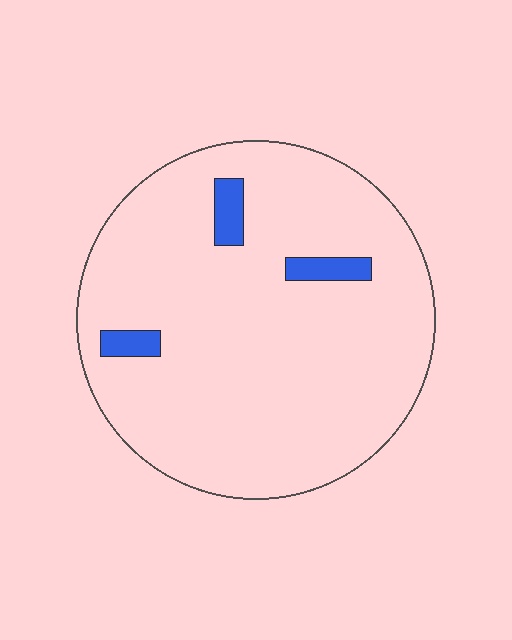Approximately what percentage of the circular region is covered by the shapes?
Approximately 5%.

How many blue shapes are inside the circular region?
3.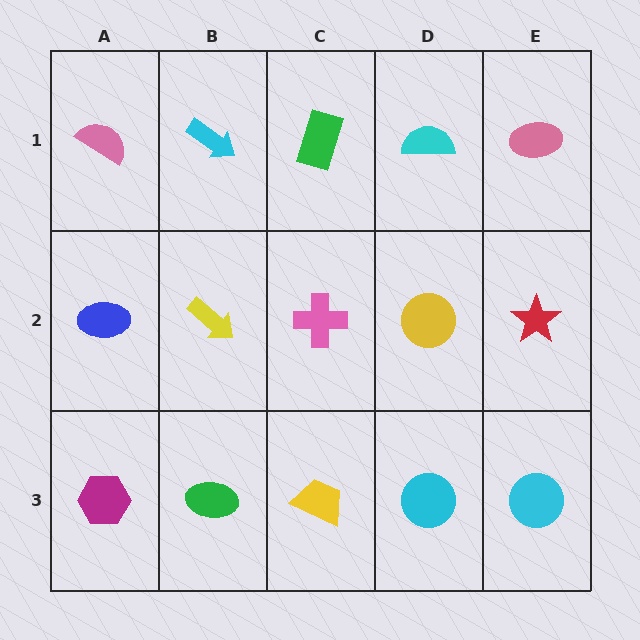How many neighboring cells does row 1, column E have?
2.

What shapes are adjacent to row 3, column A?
A blue ellipse (row 2, column A), a green ellipse (row 3, column B).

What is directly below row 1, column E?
A red star.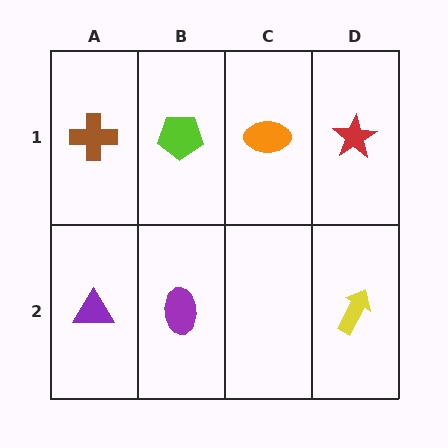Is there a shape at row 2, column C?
No, that cell is empty.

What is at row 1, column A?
A brown cross.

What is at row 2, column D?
A yellow arrow.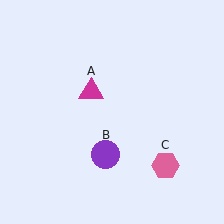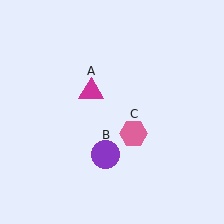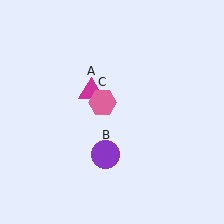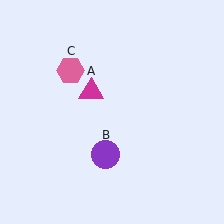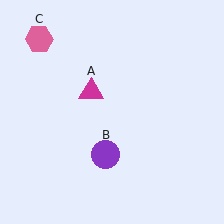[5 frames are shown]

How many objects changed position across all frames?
1 object changed position: pink hexagon (object C).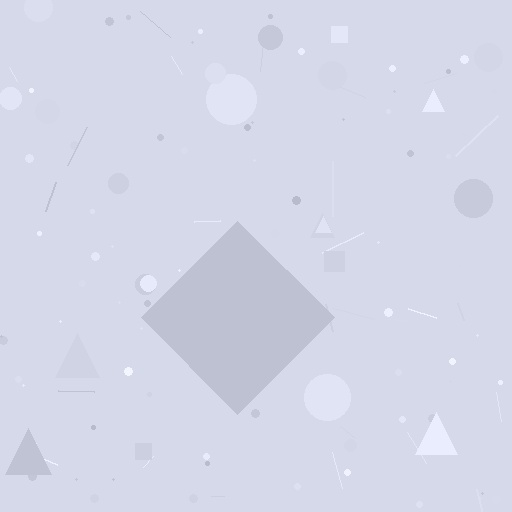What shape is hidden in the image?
A diamond is hidden in the image.